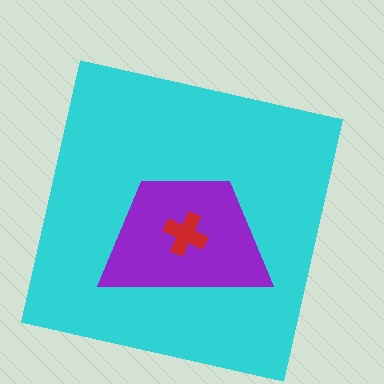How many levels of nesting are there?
3.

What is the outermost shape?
The cyan square.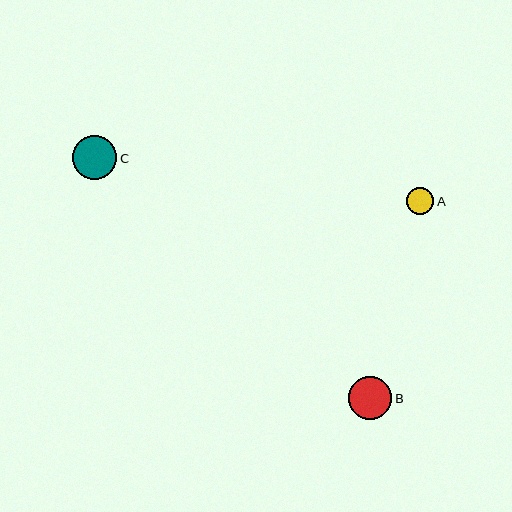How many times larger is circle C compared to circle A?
Circle C is approximately 1.6 times the size of circle A.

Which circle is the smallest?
Circle A is the smallest with a size of approximately 27 pixels.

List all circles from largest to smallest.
From largest to smallest: C, B, A.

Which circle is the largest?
Circle C is the largest with a size of approximately 44 pixels.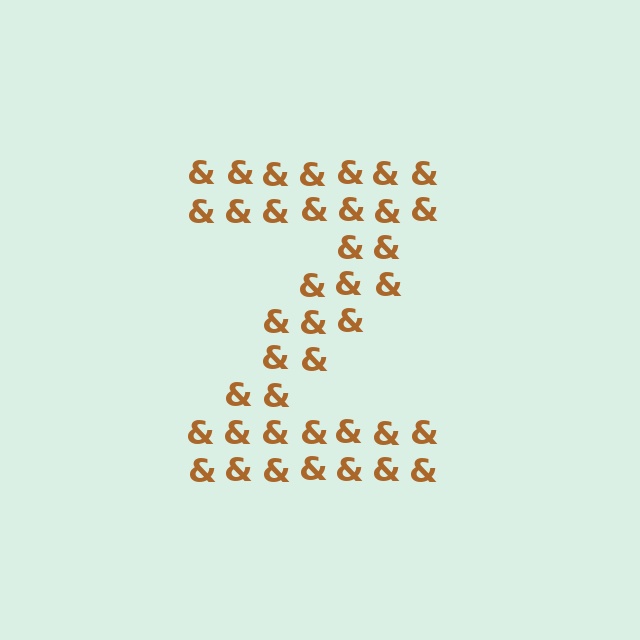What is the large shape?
The large shape is the letter Z.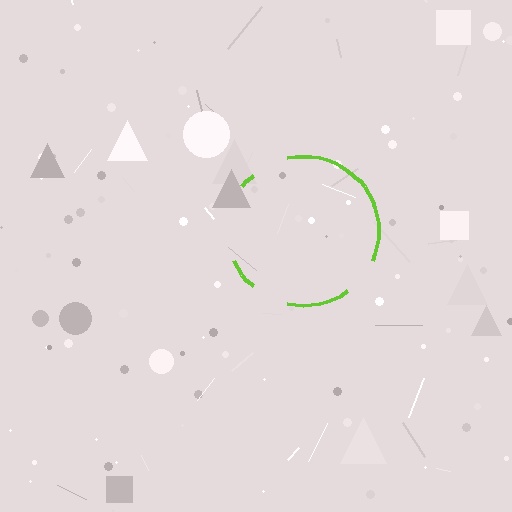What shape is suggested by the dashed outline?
The dashed outline suggests a circle.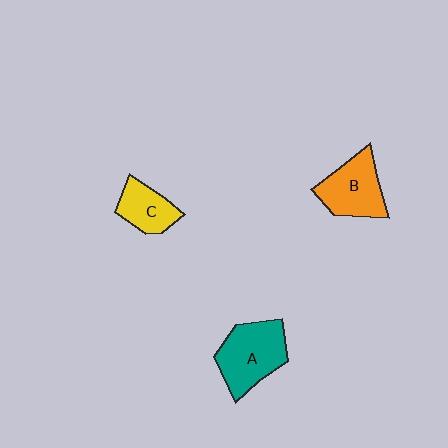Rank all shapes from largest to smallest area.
From largest to smallest: A (teal), B (orange), C (yellow).